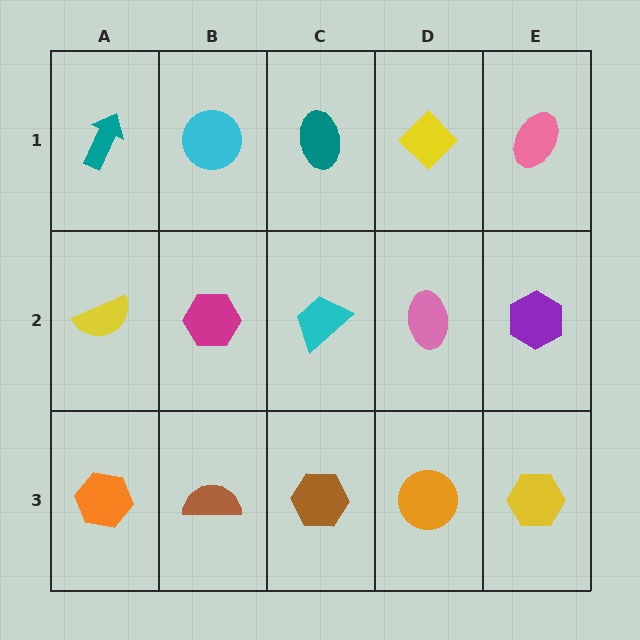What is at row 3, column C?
A brown hexagon.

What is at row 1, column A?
A teal arrow.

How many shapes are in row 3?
5 shapes.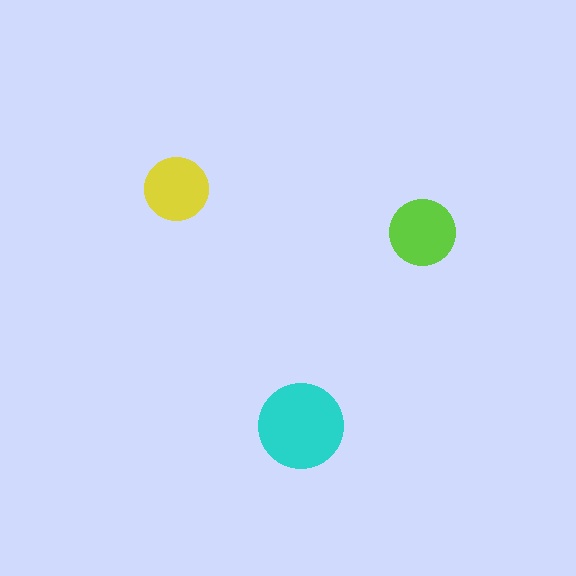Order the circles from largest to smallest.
the cyan one, the lime one, the yellow one.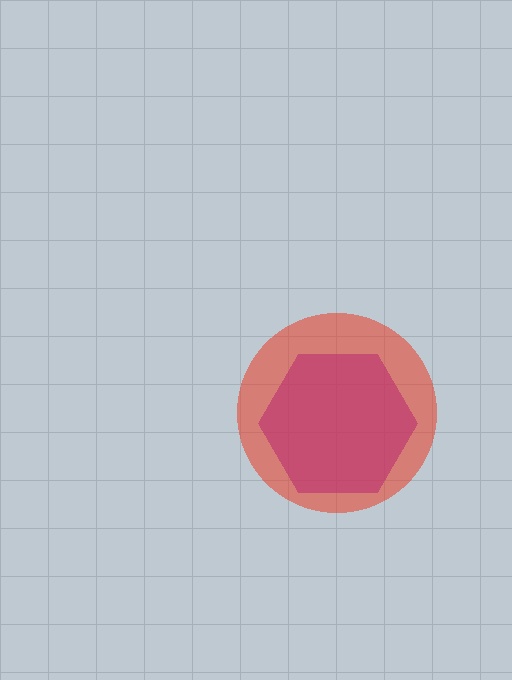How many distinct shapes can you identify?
There are 2 distinct shapes: a purple hexagon, a red circle.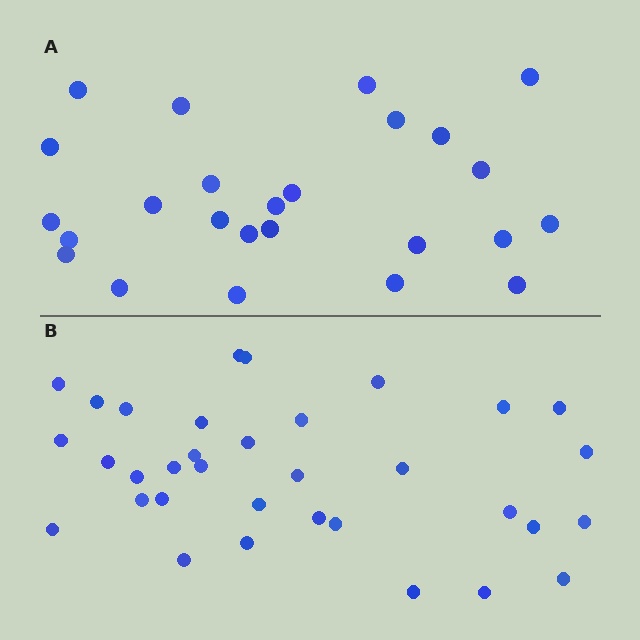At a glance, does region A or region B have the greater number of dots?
Region B (the bottom region) has more dots.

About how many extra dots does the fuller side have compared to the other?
Region B has roughly 8 or so more dots than region A.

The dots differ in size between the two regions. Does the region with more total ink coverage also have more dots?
No. Region A has more total ink coverage because its dots are larger, but region B actually contains more individual dots. Total area can be misleading — the number of items is what matters here.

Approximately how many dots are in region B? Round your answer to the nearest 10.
About 30 dots. (The exact count is 34, which rounds to 30.)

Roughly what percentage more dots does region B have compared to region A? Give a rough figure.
About 35% more.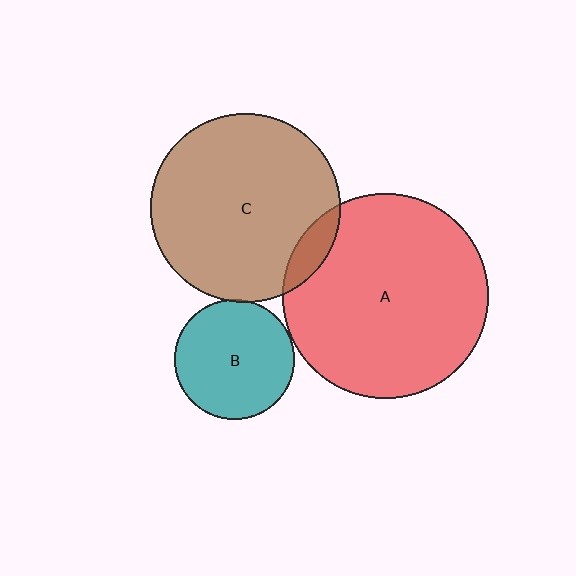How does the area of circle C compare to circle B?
Approximately 2.5 times.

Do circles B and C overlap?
Yes.